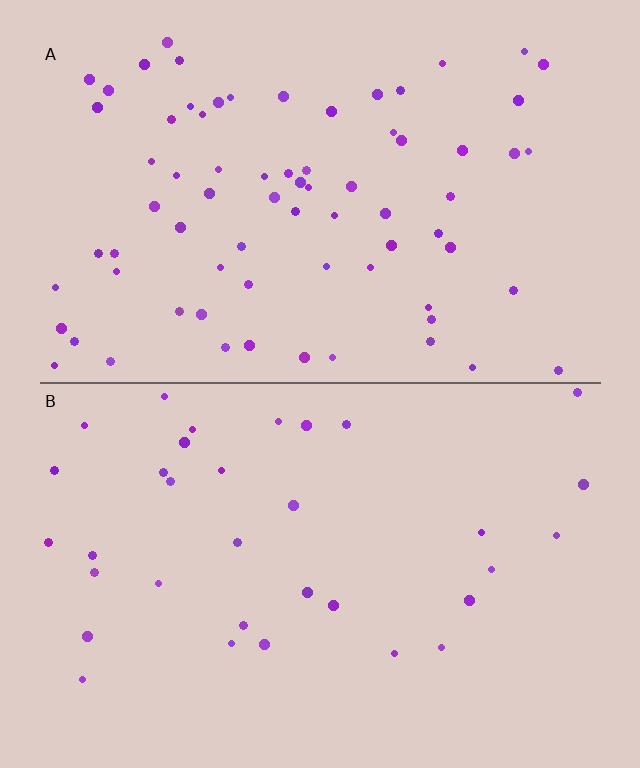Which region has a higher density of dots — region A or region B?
A (the top).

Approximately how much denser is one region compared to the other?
Approximately 2.2× — region A over region B.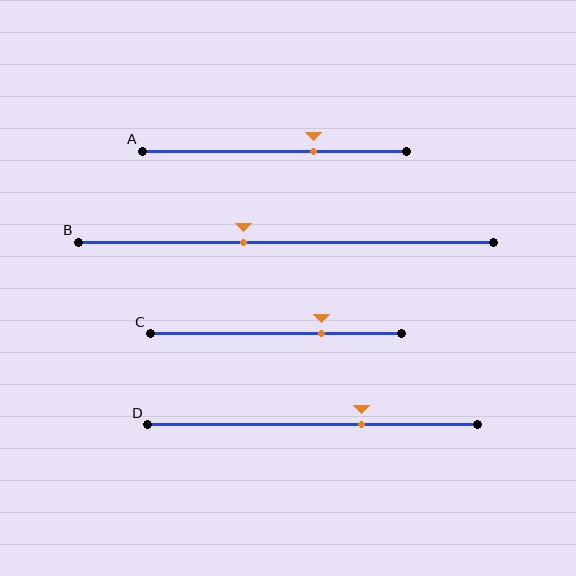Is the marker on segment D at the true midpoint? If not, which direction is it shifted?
No, the marker on segment D is shifted to the right by about 15% of the segment length.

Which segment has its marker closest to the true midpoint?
Segment B has its marker closest to the true midpoint.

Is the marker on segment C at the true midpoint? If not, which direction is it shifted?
No, the marker on segment C is shifted to the right by about 18% of the segment length.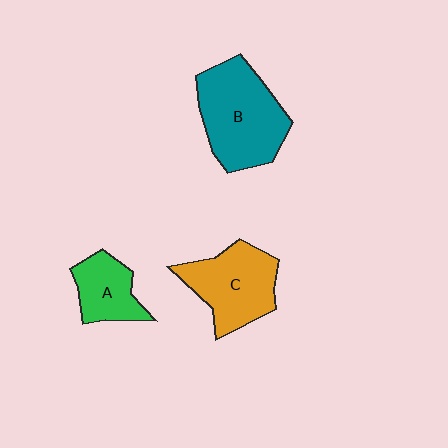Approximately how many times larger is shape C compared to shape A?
Approximately 1.6 times.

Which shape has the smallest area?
Shape A (green).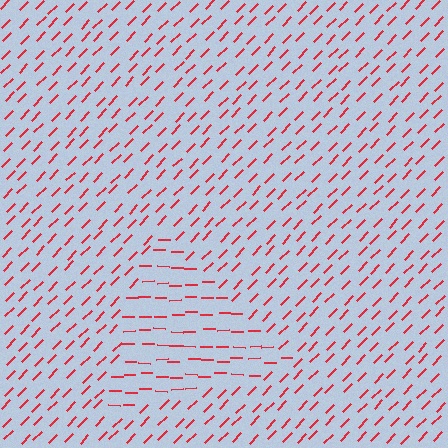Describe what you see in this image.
The image is filled with small red line segments. A triangle region in the image has lines oriented differently from the surrounding lines, creating a visible texture boundary.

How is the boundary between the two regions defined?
The boundary is defined purely by a change in line orientation (approximately 45 degrees difference). All lines are the same color and thickness.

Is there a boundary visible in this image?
Yes, there is a texture boundary formed by a change in line orientation.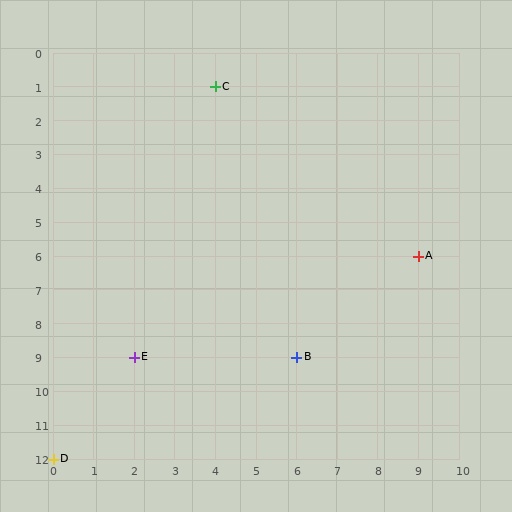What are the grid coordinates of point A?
Point A is at grid coordinates (9, 6).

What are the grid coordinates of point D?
Point D is at grid coordinates (0, 12).